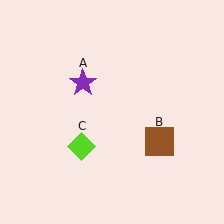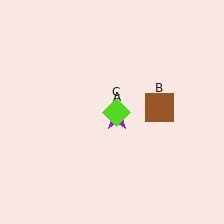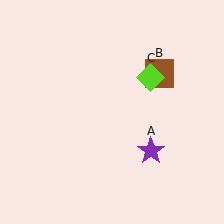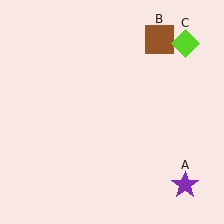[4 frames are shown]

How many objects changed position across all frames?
3 objects changed position: purple star (object A), brown square (object B), lime diamond (object C).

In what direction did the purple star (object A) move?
The purple star (object A) moved down and to the right.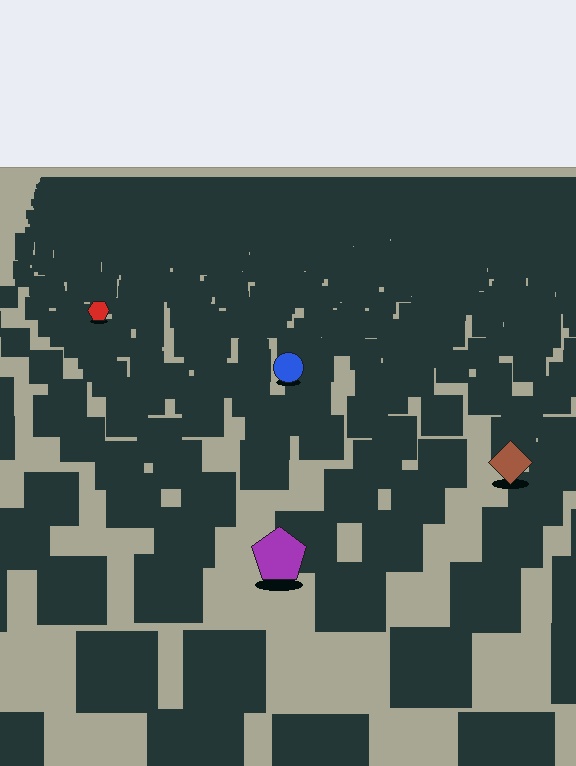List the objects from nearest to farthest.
From nearest to farthest: the purple pentagon, the brown diamond, the blue circle, the red hexagon.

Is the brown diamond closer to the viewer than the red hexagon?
Yes. The brown diamond is closer — you can tell from the texture gradient: the ground texture is coarser near it.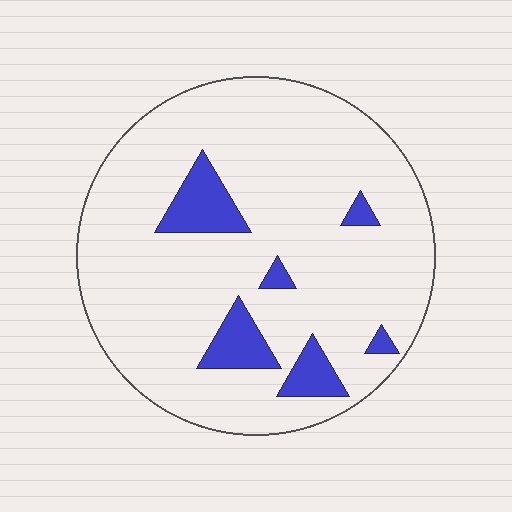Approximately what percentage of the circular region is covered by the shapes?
Approximately 10%.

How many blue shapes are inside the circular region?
6.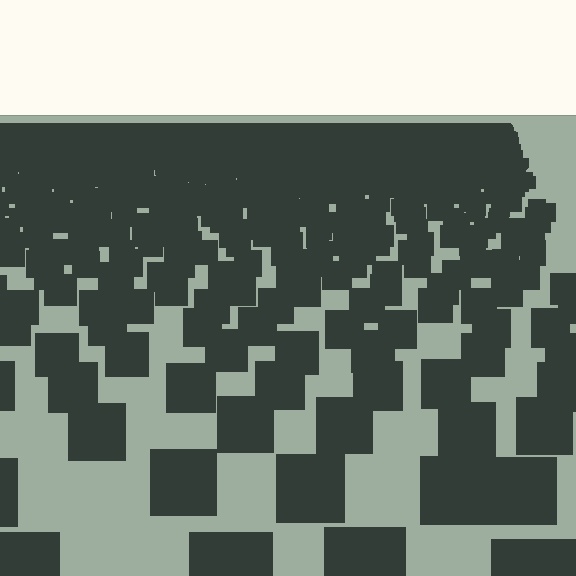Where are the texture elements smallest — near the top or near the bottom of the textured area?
Near the top.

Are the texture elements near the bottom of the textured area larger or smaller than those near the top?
Larger. Near the bottom, elements are closer to the viewer and appear at a bigger on-screen size.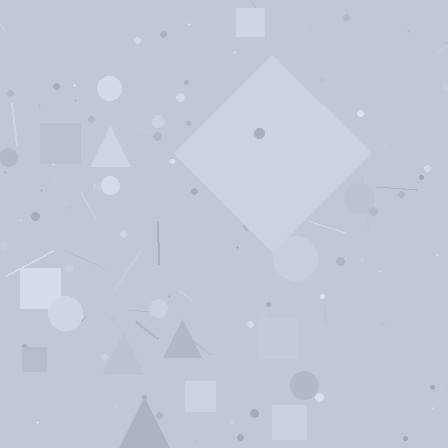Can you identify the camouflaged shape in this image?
The camouflaged shape is a diamond.